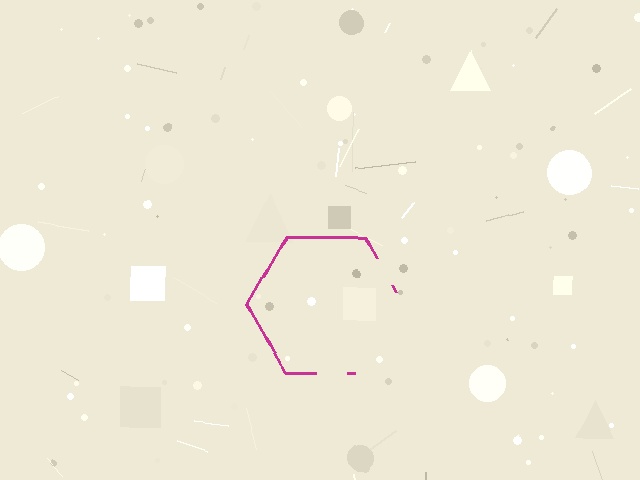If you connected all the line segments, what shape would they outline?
They would outline a hexagon.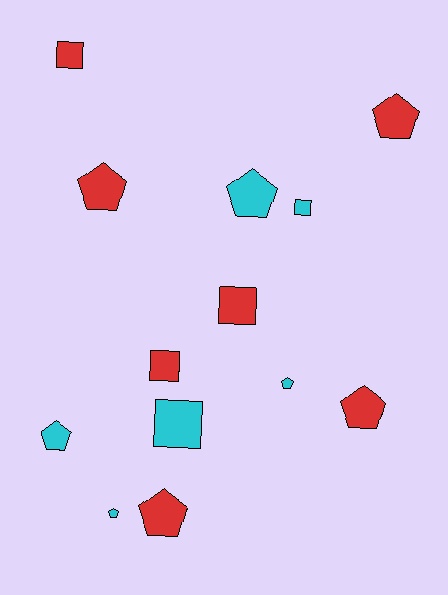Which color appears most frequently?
Red, with 7 objects.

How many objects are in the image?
There are 13 objects.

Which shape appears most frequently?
Pentagon, with 8 objects.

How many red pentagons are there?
There are 4 red pentagons.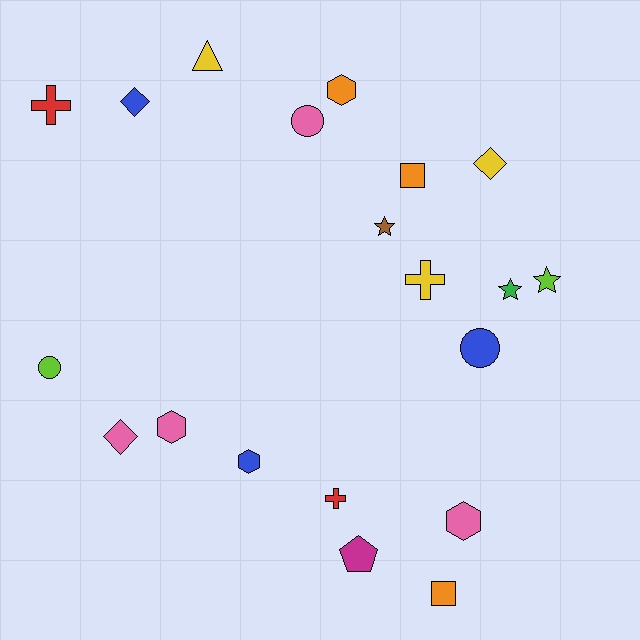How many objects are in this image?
There are 20 objects.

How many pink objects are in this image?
There are 4 pink objects.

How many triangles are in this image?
There is 1 triangle.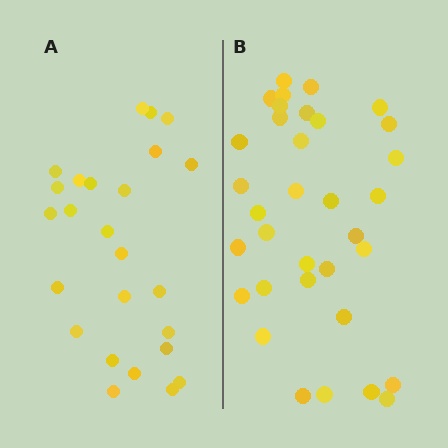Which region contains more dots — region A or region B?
Region B (the right region) has more dots.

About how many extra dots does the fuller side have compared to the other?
Region B has roughly 8 or so more dots than region A.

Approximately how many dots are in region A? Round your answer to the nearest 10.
About 20 dots. (The exact count is 25, which rounds to 20.)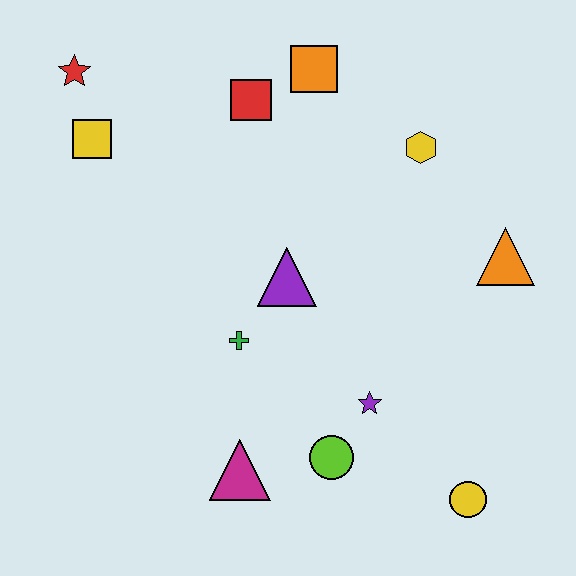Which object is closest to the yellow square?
The red star is closest to the yellow square.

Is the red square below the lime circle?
No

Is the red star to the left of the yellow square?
Yes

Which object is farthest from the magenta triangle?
The red star is farthest from the magenta triangle.